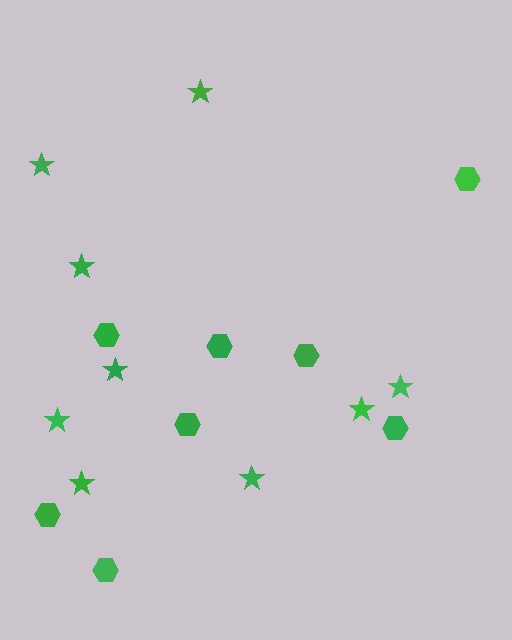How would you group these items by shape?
There are 2 groups: one group of stars (9) and one group of hexagons (8).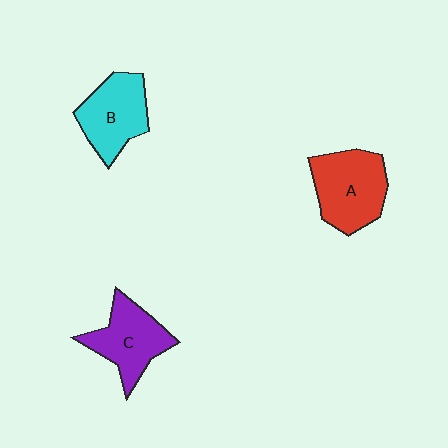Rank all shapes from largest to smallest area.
From largest to smallest: A (red), B (cyan), C (purple).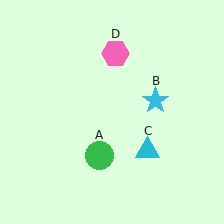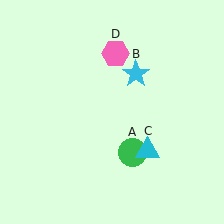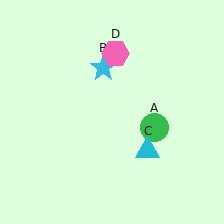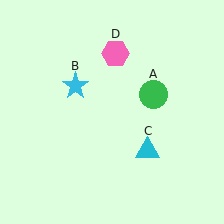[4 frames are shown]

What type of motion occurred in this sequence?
The green circle (object A), cyan star (object B) rotated counterclockwise around the center of the scene.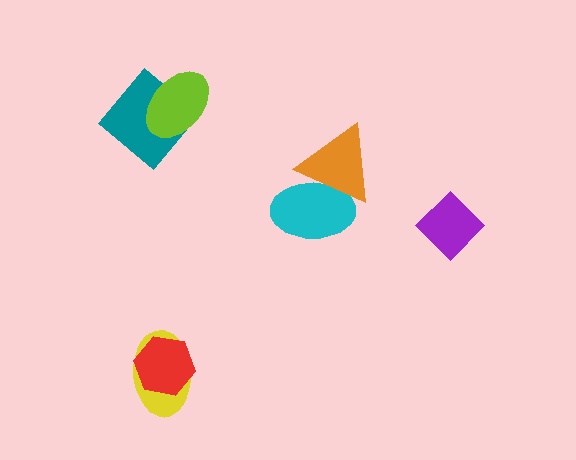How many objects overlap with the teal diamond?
1 object overlaps with the teal diamond.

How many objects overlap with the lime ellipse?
1 object overlaps with the lime ellipse.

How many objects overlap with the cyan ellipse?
1 object overlaps with the cyan ellipse.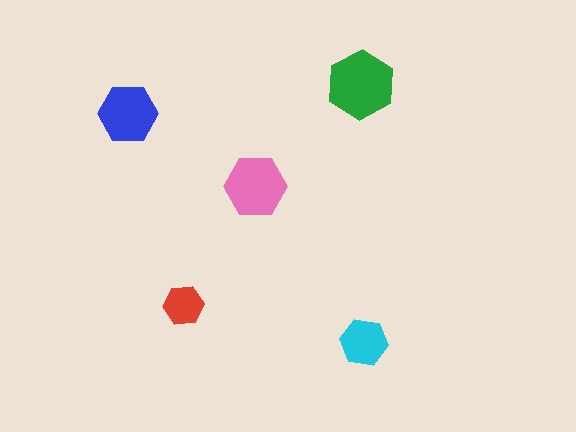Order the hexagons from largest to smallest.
the green one, the pink one, the blue one, the cyan one, the red one.